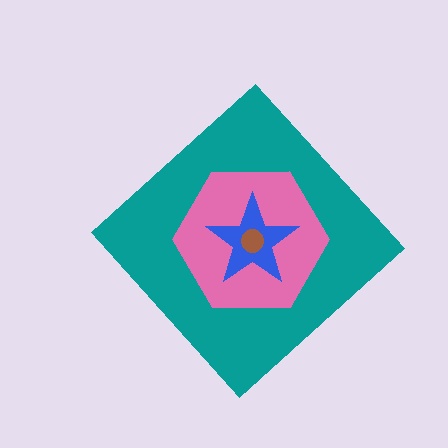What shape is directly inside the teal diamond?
The pink hexagon.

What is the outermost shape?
The teal diamond.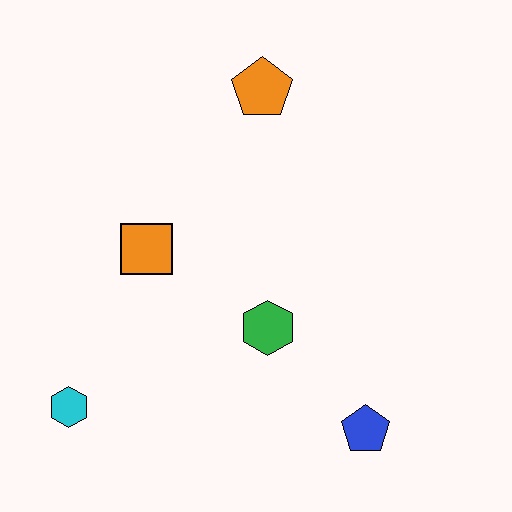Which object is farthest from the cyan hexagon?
The orange pentagon is farthest from the cyan hexagon.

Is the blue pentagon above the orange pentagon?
No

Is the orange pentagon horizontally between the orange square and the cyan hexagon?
No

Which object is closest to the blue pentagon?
The green hexagon is closest to the blue pentagon.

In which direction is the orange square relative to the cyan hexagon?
The orange square is above the cyan hexagon.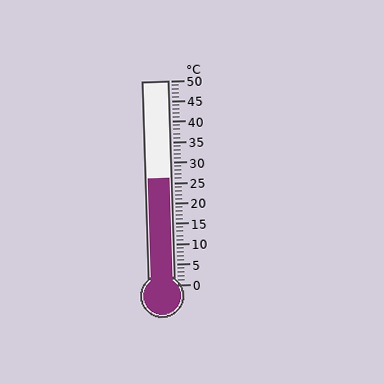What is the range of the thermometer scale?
The thermometer scale ranges from 0°C to 50°C.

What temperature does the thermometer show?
The thermometer shows approximately 26°C.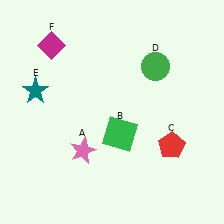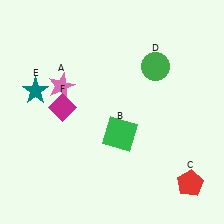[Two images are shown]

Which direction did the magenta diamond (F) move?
The magenta diamond (F) moved down.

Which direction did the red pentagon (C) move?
The red pentagon (C) moved down.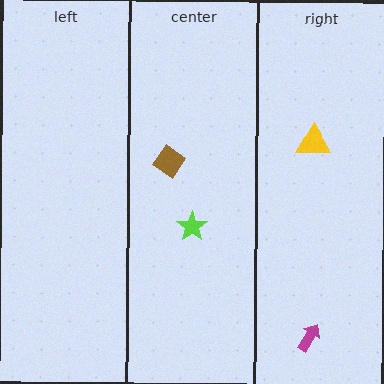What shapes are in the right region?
The yellow triangle, the magenta arrow.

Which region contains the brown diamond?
The center region.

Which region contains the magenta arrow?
The right region.